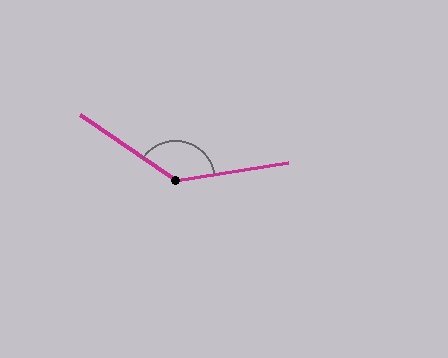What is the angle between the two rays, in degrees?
Approximately 136 degrees.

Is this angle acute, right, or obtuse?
It is obtuse.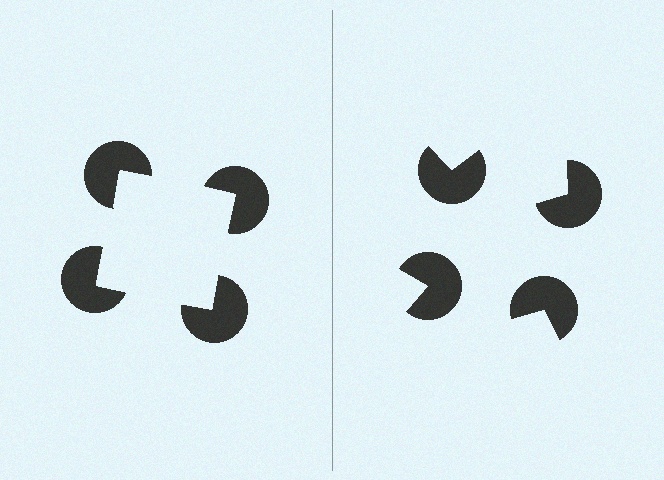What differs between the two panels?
The pac-man discs are positioned identically on both sides; only the wedge orientations differ. On the left they align to a square; on the right they are misaligned.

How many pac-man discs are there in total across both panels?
8 — 4 on each side.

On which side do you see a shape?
An illusory square appears on the left side. On the right side the wedge cuts are rotated, so no coherent shape forms.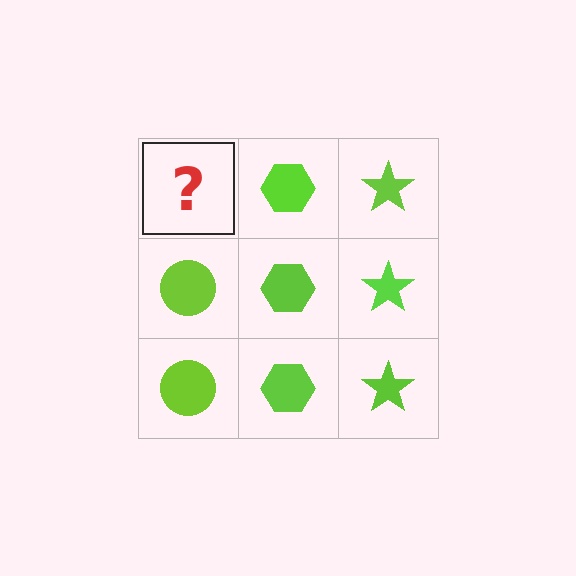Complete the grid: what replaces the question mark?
The question mark should be replaced with a lime circle.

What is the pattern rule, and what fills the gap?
The rule is that each column has a consistent shape. The gap should be filled with a lime circle.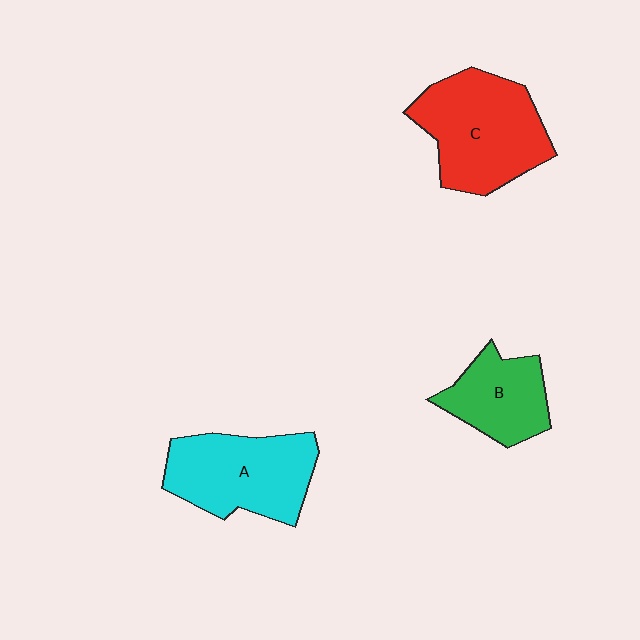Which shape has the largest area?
Shape C (red).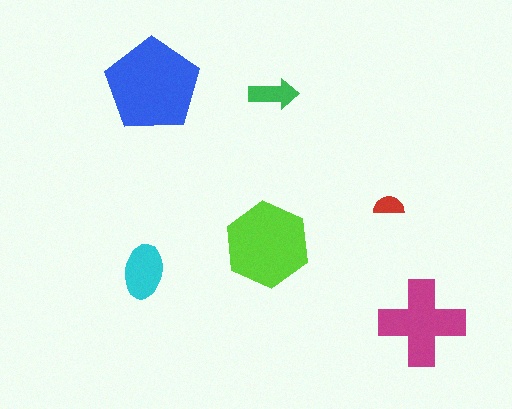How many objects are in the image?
There are 6 objects in the image.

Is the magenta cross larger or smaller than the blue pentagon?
Smaller.